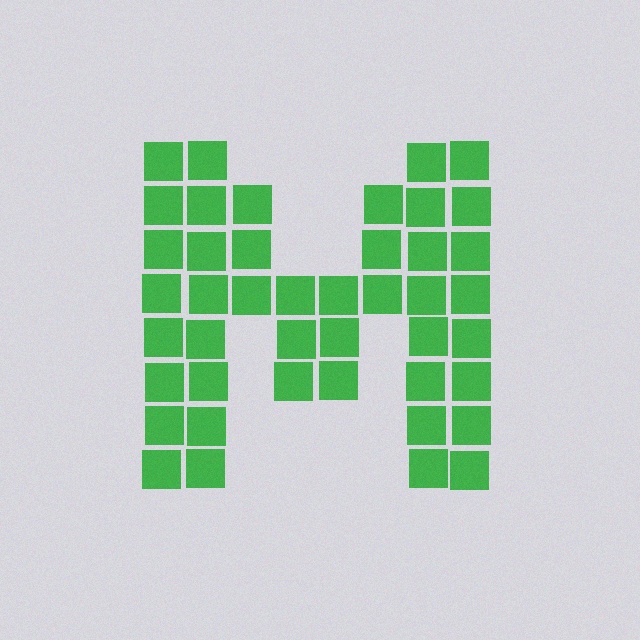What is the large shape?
The large shape is the letter M.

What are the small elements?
The small elements are squares.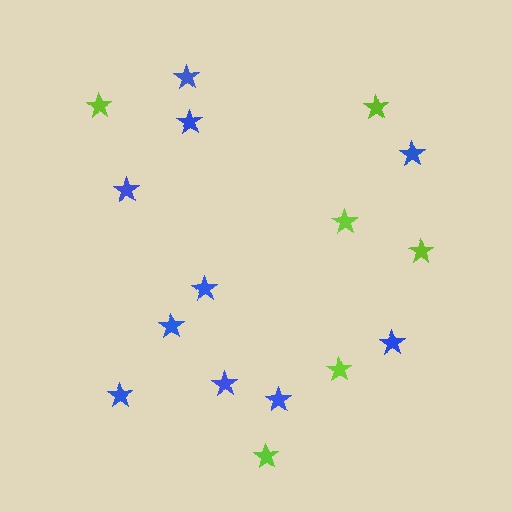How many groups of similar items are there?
There are 2 groups: one group of blue stars (10) and one group of lime stars (6).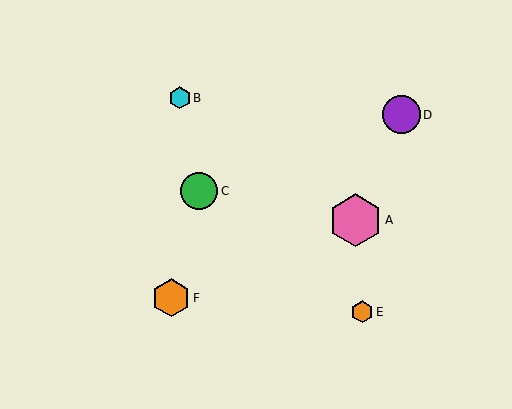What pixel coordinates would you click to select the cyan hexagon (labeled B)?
Click at (180, 98) to select the cyan hexagon B.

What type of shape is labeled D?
Shape D is a purple circle.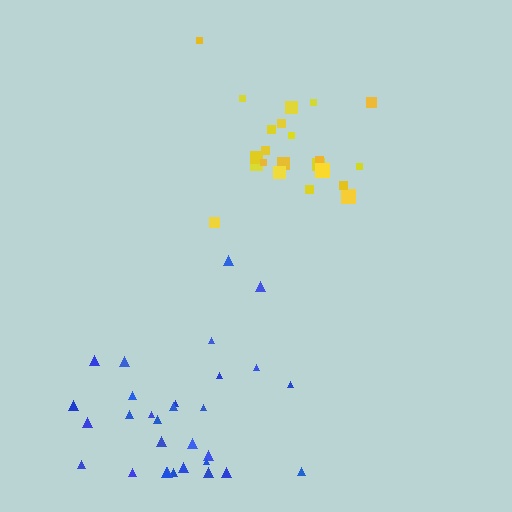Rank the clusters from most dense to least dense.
yellow, blue.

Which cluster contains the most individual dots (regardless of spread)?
Blue (30).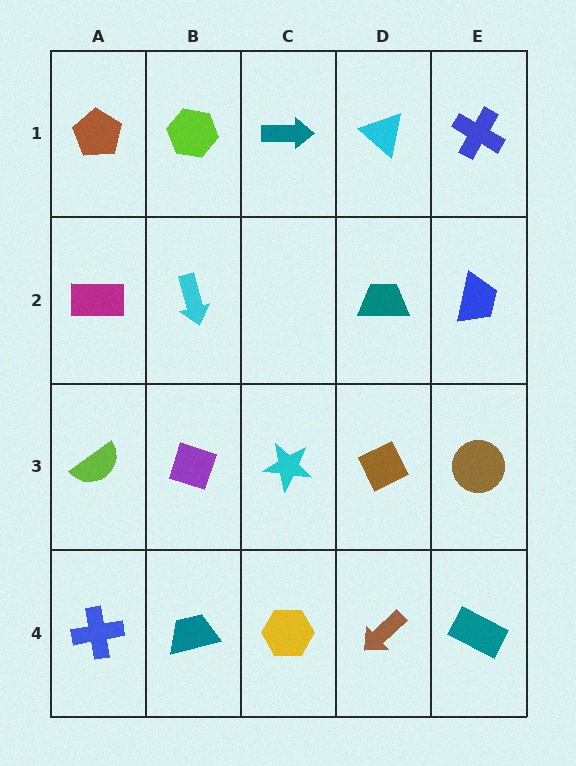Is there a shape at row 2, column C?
No, that cell is empty.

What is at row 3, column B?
A purple diamond.